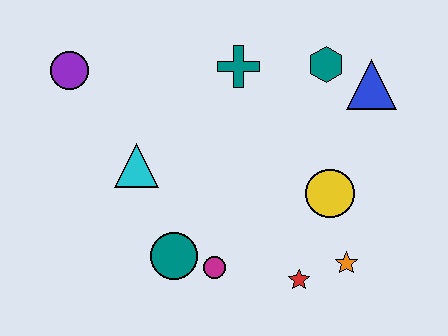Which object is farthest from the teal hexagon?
The purple circle is farthest from the teal hexagon.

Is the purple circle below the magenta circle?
No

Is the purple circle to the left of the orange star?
Yes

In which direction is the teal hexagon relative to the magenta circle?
The teal hexagon is above the magenta circle.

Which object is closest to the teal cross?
The teal hexagon is closest to the teal cross.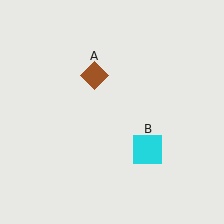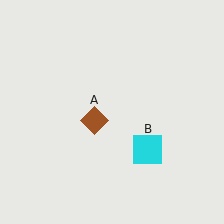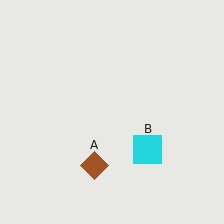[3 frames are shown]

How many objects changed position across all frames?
1 object changed position: brown diamond (object A).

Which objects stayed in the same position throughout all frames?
Cyan square (object B) remained stationary.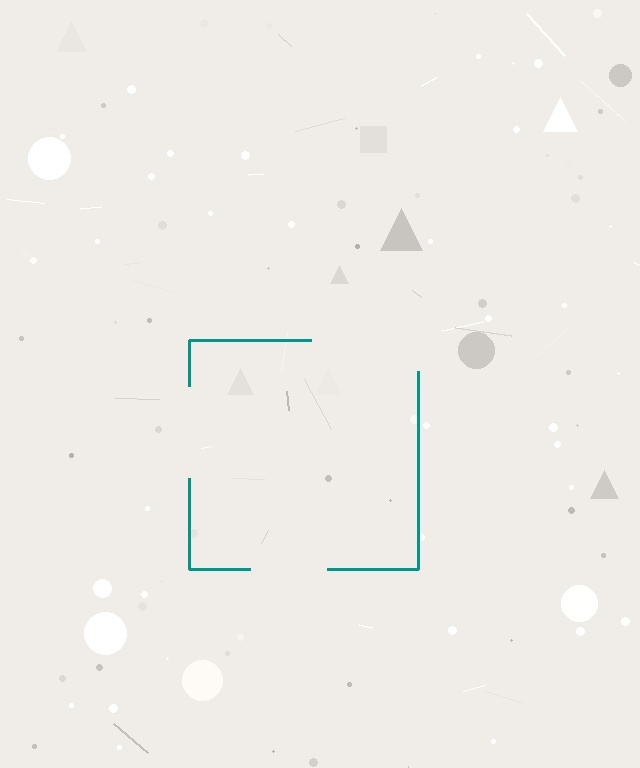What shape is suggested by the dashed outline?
The dashed outline suggests a square.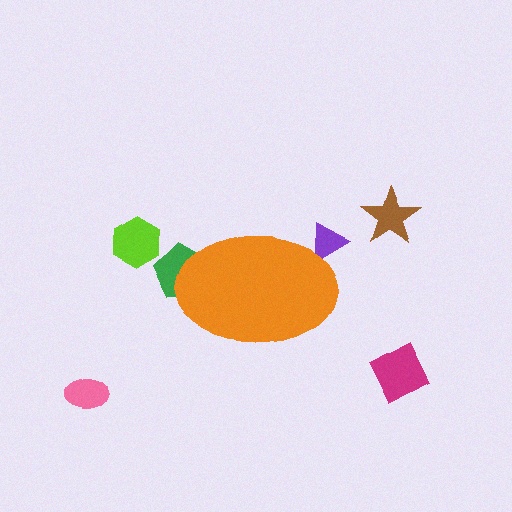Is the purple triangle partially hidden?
Yes, the purple triangle is partially hidden behind the orange ellipse.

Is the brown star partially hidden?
No, the brown star is fully visible.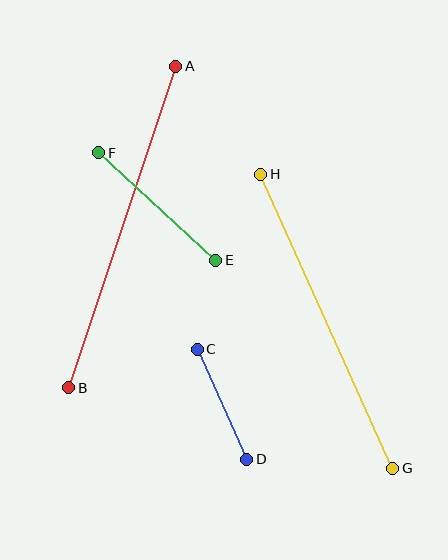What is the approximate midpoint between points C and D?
The midpoint is at approximately (222, 404) pixels.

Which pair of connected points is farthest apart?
Points A and B are farthest apart.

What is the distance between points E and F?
The distance is approximately 159 pixels.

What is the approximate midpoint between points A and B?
The midpoint is at approximately (122, 227) pixels.